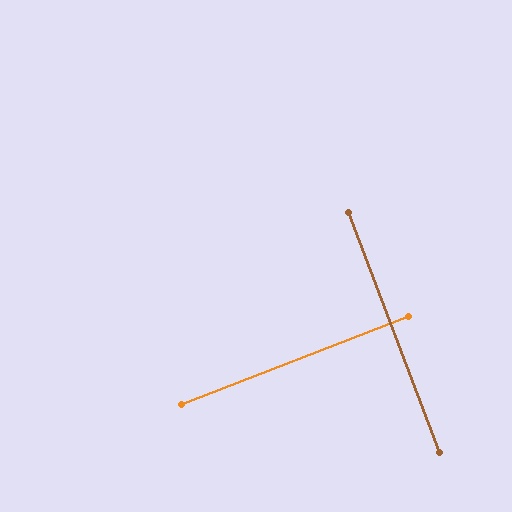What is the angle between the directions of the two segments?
Approximately 89 degrees.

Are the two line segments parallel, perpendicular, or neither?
Perpendicular — they meet at approximately 89°.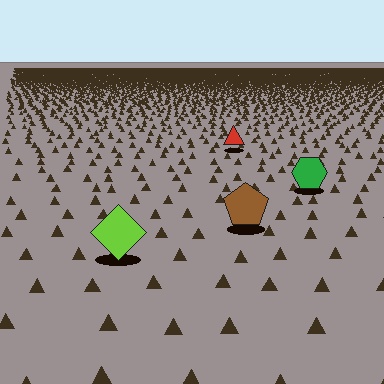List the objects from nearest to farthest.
From nearest to farthest: the lime diamond, the brown pentagon, the green hexagon, the red triangle.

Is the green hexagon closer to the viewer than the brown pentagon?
No. The brown pentagon is closer — you can tell from the texture gradient: the ground texture is coarser near it.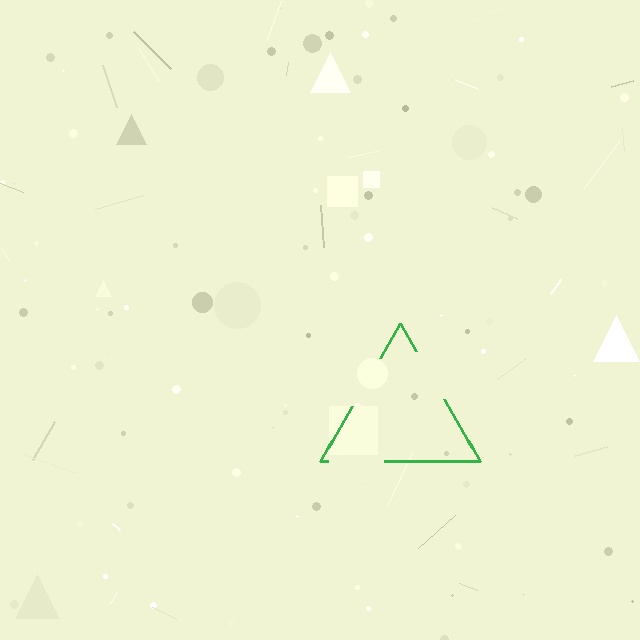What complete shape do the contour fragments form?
The contour fragments form a triangle.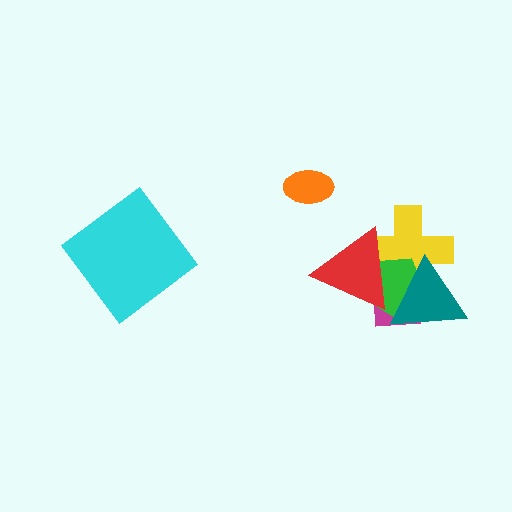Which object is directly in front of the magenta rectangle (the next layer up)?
The yellow cross is directly in front of the magenta rectangle.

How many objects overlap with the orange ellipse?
0 objects overlap with the orange ellipse.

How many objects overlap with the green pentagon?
4 objects overlap with the green pentagon.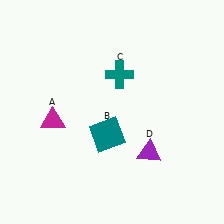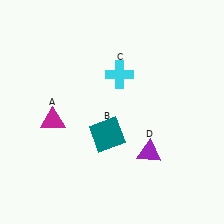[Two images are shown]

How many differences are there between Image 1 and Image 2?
There is 1 difference between the two images.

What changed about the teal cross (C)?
In Image 1, C is teal. In Image 2, it changed to cyan.